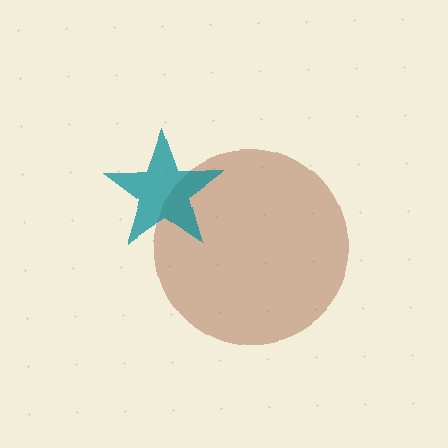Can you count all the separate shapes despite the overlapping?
Yes, there are 2 separate shapes.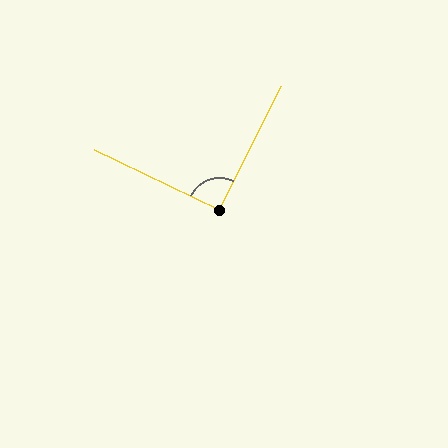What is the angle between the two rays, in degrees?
Approximately 91 degrees.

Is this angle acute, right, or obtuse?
It is approximately a right angle.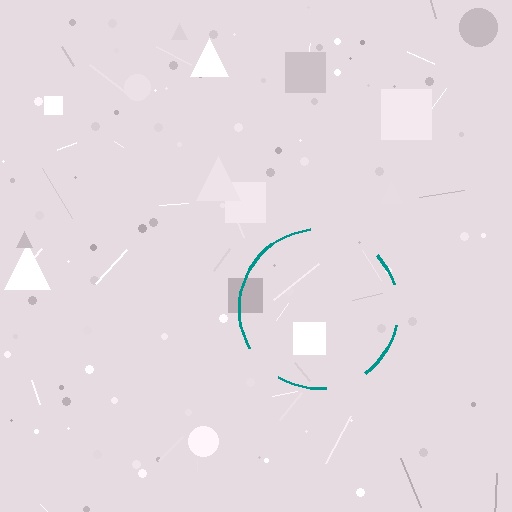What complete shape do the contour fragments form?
The contour fragments form a circle.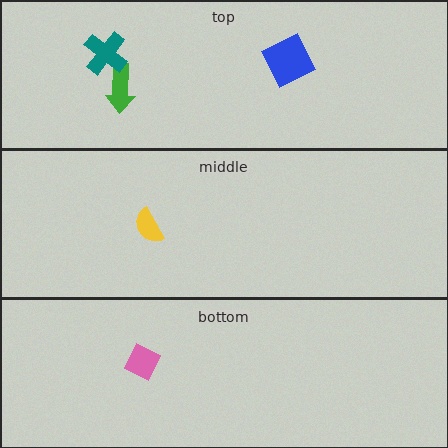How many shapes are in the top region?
3.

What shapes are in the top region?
The green arrow, the blue square, the teal cross.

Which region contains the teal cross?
The top region.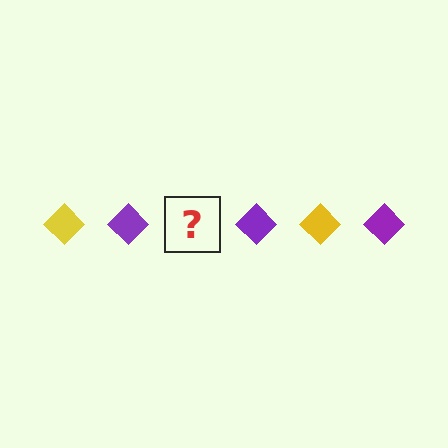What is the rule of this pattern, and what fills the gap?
The rule is that the pattern cycles through yellow, purple diamonds. The gap should be filled with a yellow diamond.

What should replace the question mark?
The question mark should be replaced with a yellow diamond.